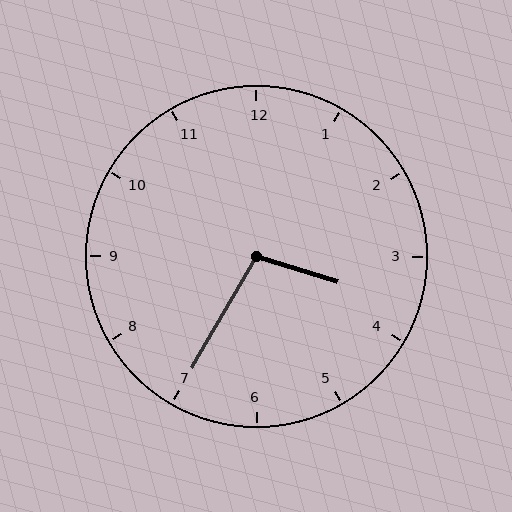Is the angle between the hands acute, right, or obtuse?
It is obtuse.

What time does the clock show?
3:35.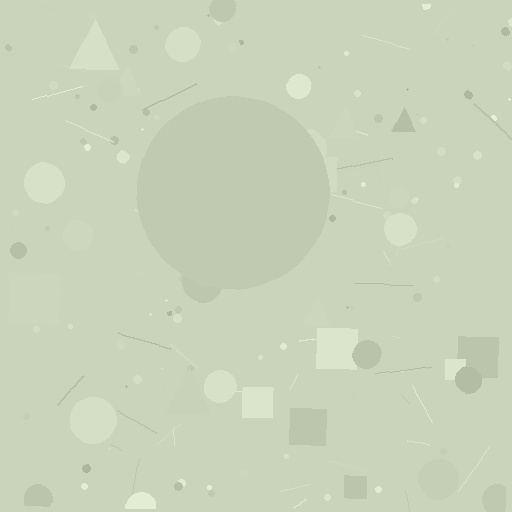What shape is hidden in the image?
A circle is hidden in the image.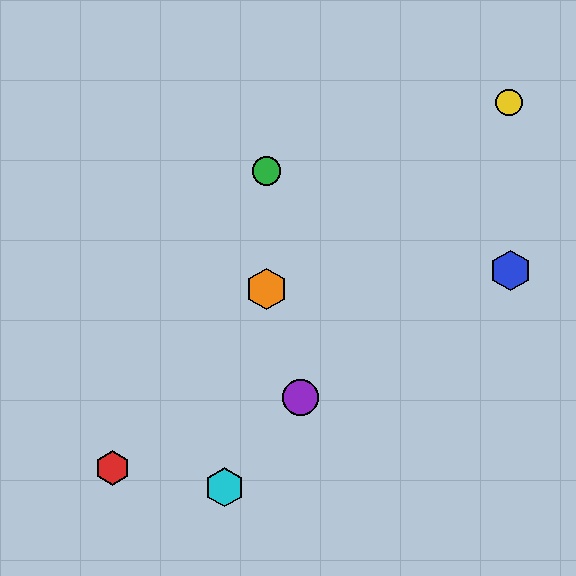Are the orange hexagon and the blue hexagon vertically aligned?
No, the orange hexagon is at x≈266 and the blue hexagon is at x≈511.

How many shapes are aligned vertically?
2 shapes (the green circle, the orange hexagon) are aligned vertically.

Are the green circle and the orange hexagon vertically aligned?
Yes, both are at x≈266.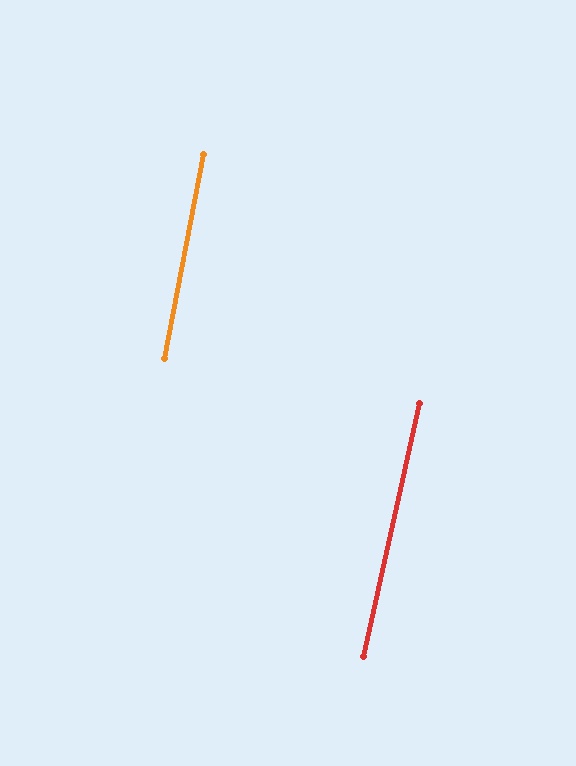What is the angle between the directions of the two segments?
Approximately 1 degree.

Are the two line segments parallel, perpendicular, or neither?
Parallel — their directions differ by only 1.5°.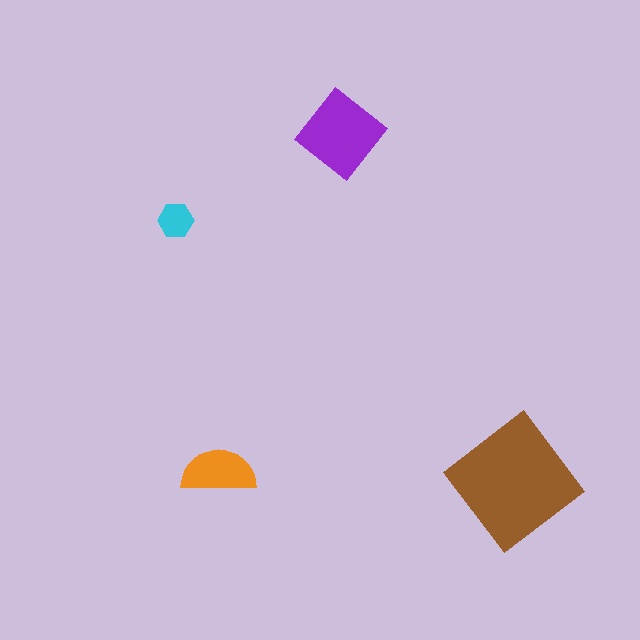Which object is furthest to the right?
The brown diamond is rightmost.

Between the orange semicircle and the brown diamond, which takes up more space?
The brown diamond.